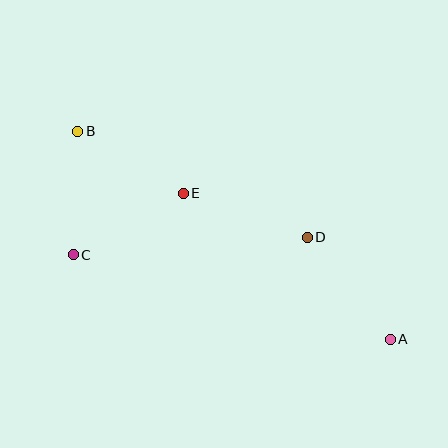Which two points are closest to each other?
Points B and E are closest to each other.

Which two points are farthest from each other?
Points A and B are farthest from each other.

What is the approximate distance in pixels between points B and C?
The distance between B and C is approximately 124 pixels.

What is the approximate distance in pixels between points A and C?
The distance between A and C is approximately 328 pixels.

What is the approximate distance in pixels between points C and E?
The distance between C and E is approximately 126 pixels.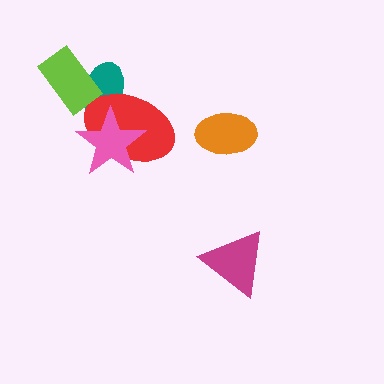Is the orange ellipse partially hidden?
No, no other shape covers it.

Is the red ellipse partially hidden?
Yes, it is partially covered by another shape.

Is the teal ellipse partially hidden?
Yes, it is partially covered by another shape.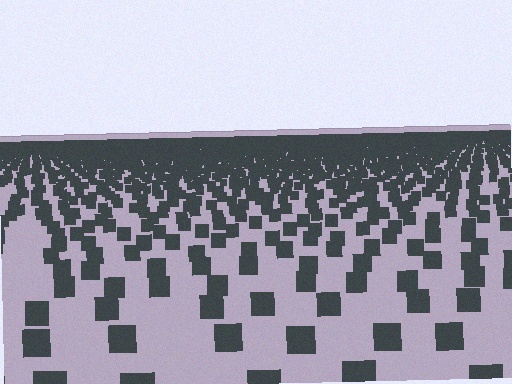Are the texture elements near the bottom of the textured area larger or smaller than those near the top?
Larger. Near the bottom, elements are closer to the viewer and appear at a bigger on-screen size.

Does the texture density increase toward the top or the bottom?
Density increases toward the top.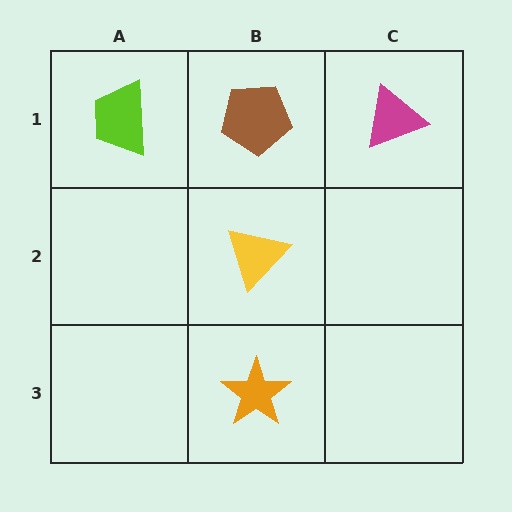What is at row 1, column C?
A magenta triangle.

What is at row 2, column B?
A yellow triangle.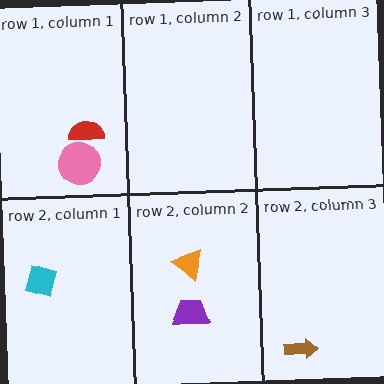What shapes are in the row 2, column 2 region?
The orange triangle, the purple trapezoid.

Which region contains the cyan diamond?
The row 2, column 1 region.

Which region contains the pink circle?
The row 1, column 1 region.